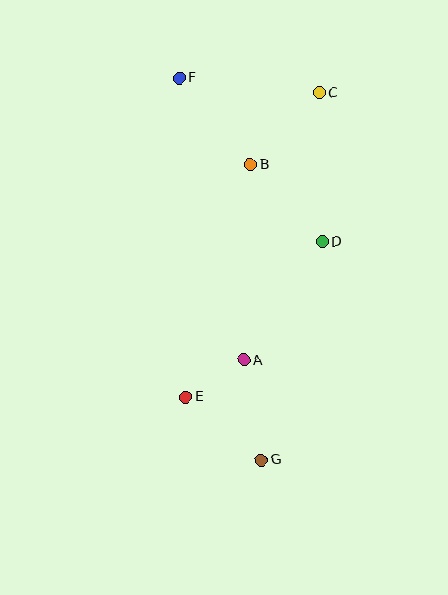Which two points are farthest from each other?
Points F and G are farthest from each other.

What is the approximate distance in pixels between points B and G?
The distance between B and G is approximately 295 pixels.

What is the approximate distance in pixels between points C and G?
The distance between C and G is approximately 371 pixels.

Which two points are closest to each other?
Points A and E are closest to each other.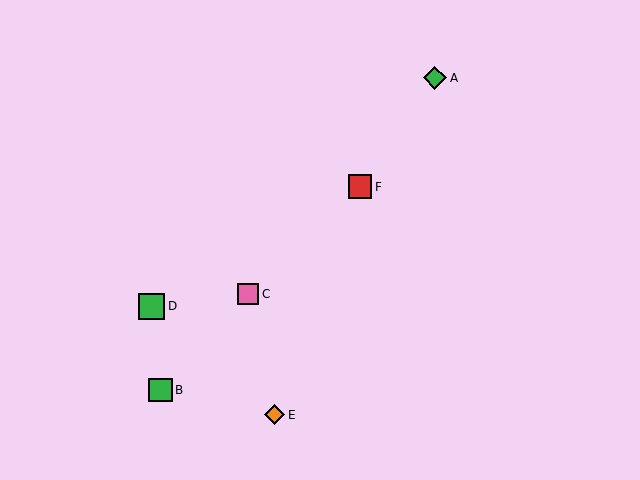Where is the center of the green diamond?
The center of the green diamond is at (435, 78).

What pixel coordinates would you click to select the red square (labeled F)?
Click at (360, 187) to select the red square F.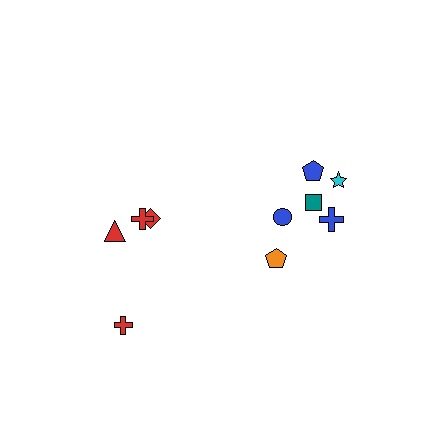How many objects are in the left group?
There are 4 objects.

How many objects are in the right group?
There are 6 objects.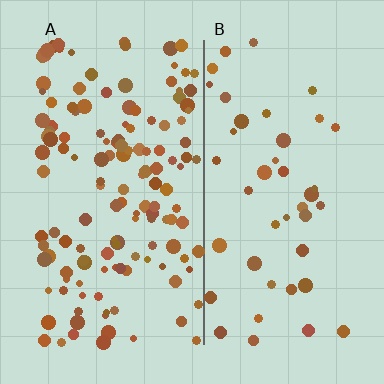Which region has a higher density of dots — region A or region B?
A (the left).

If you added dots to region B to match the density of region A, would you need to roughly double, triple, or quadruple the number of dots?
Approximately triple.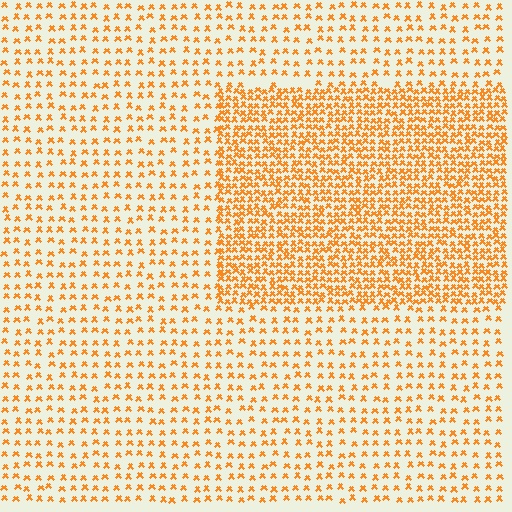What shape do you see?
I see a rectangle.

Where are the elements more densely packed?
The elements are more densely packed inside the rectangle boundary.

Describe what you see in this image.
The image contains small orange elements arranged at two different densities. A rectangle-shaped region is visible where the elements are more densely packed than the surrounding area.